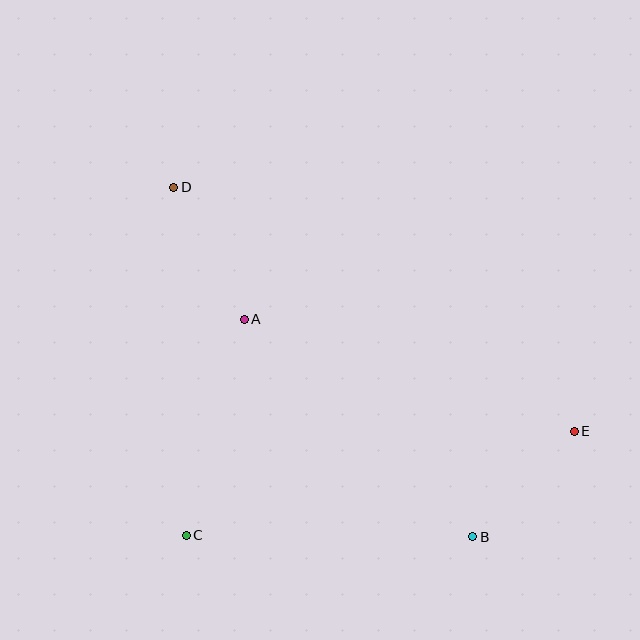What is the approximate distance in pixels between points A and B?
The distance between A and B is approximately 315 pixels.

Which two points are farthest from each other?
Points D and E are farthest from each other.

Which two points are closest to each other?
Points B and E are closest to each other.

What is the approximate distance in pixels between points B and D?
The distance between B and D is approximately 460 pixels.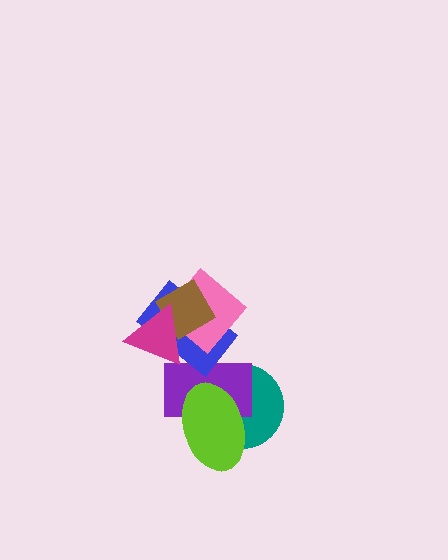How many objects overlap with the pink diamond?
3 objects overlap with the pink diamond.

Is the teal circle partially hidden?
Yes, it is partially covered by another shape.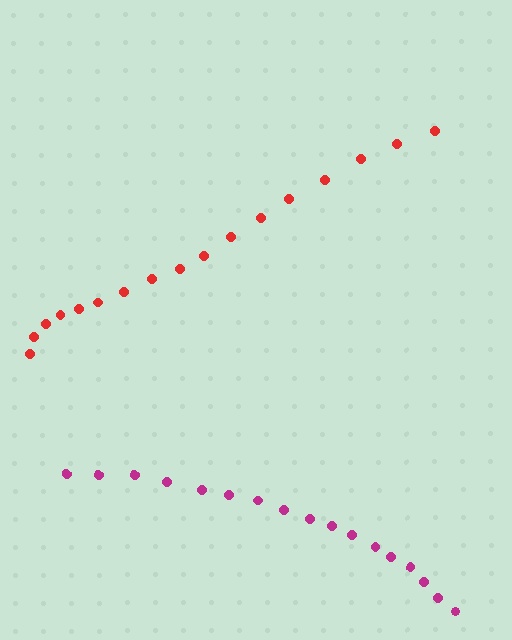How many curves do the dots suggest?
There are 2 distinct paths.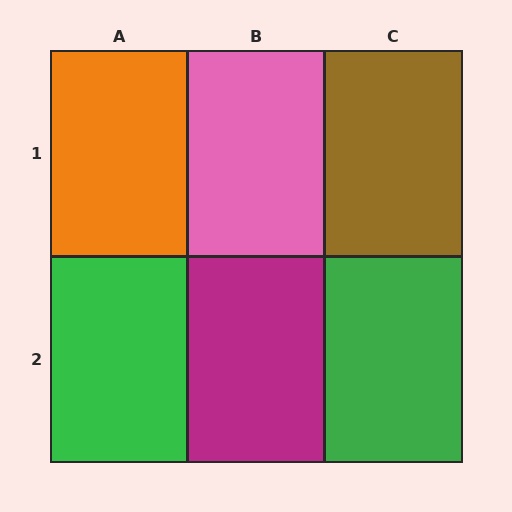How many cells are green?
2 cells are green.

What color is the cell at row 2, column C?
Green.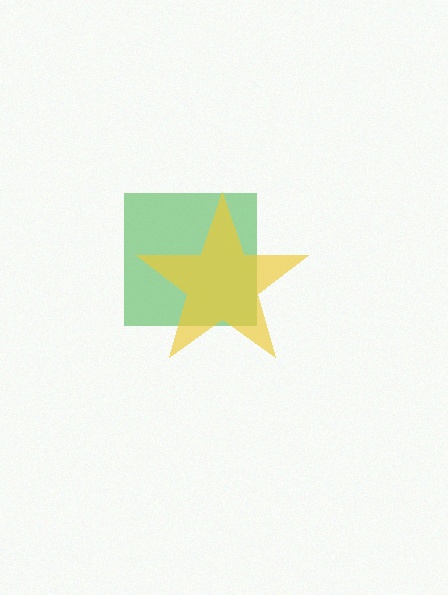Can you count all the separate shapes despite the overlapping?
Yes, there are 2 separate shapes.